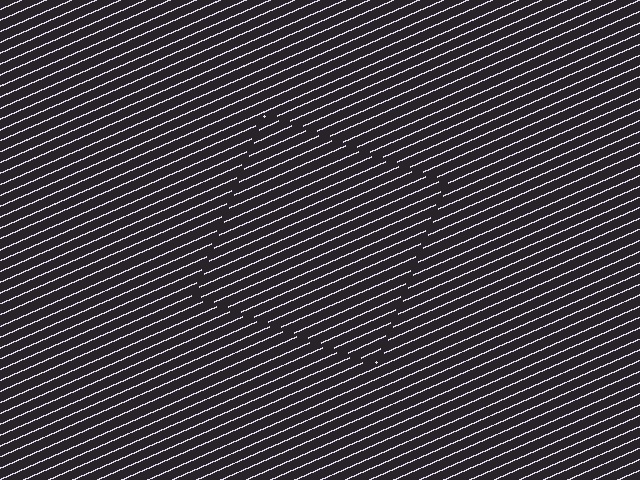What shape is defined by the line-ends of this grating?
An illusory square. The interior of the shape contains the same grating, shifted by half a period — the contour is defined by the phase discontinuity where line-ends from the inner and outer gratings abut.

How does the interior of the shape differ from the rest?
The interior of the shape contains the same grating, shifted by half a period — the contour is defined by the phase discontinuity where line-ends from the inner and outer gratings abut.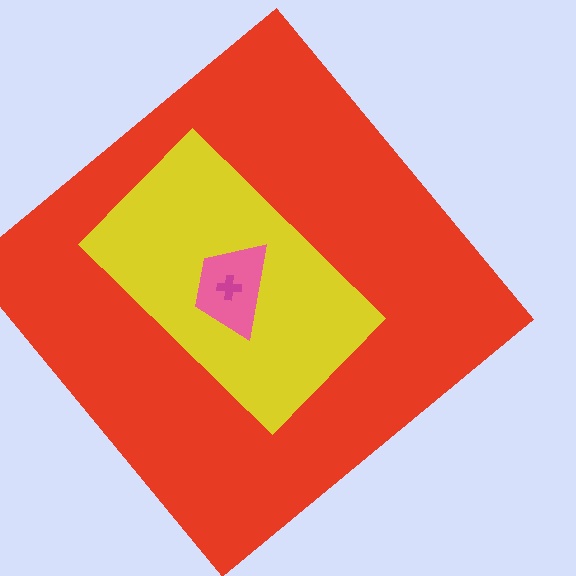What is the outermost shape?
The red diamond.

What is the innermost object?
The magenta cross.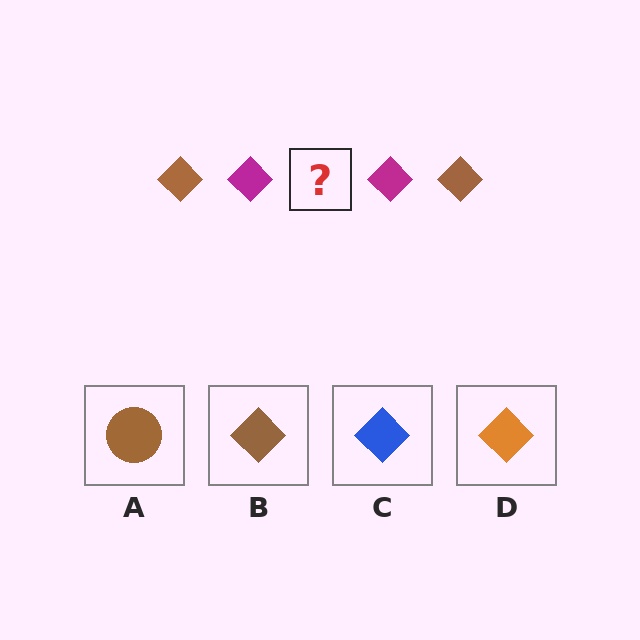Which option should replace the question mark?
Option B.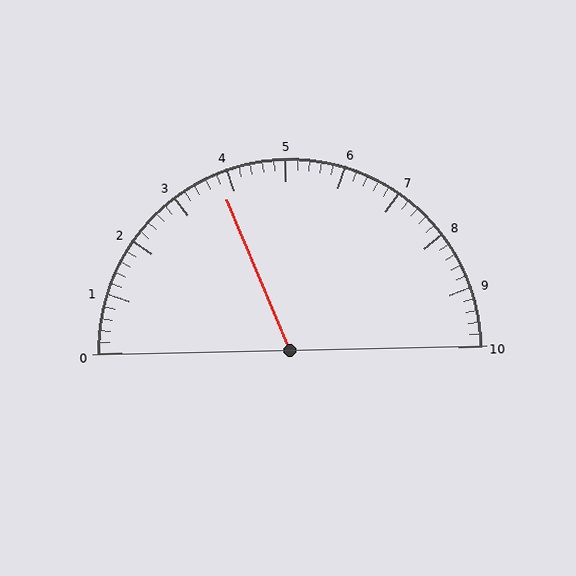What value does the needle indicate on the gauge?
The needle indicates approximately 3.8.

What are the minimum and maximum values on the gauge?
The gauge ranges from 0 to 10.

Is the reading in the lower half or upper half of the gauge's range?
The reading is in the lower half of the range (0 to 10).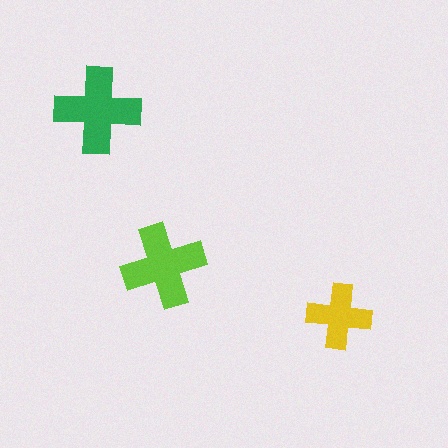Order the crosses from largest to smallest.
the green one, the lime one, the yellow one.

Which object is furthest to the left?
The green cross is leftmost.